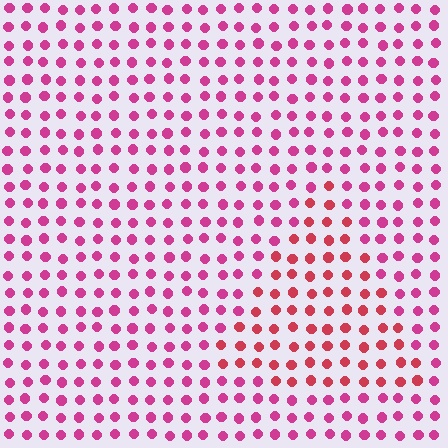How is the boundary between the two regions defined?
The boundary is defined purely by a slight shift in hue (about 27 degrees). Spacing, size, and orientation are identical on both sides.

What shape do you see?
I see a triangle.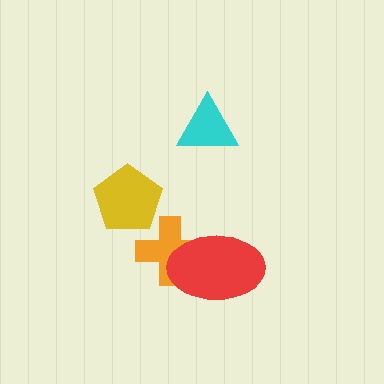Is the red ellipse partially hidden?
No, no other shape covers it.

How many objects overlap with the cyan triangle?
0 objects overlap with the cyan triangle.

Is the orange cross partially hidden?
Yes, it is partially covered by another shape.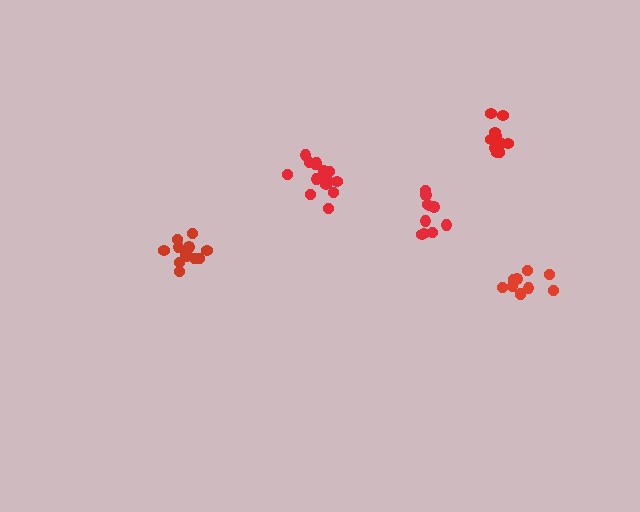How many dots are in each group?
Group 1: 14 dots, Group 2: 10 dots, Group 3: 12 dots, Group 4: 14 dots, Group 5: 10 dots (60 total).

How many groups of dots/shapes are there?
There are 5 groups.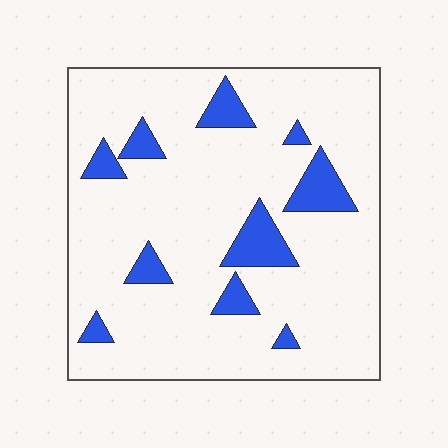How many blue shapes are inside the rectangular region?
10.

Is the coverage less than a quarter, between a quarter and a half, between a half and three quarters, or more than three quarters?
Less than a quarter.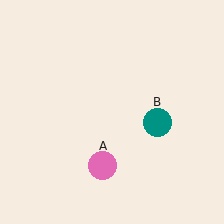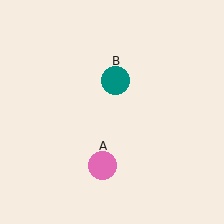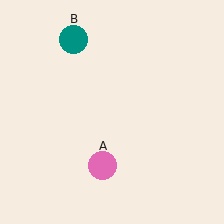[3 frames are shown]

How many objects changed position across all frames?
1 object changed position: teal circle (object B).